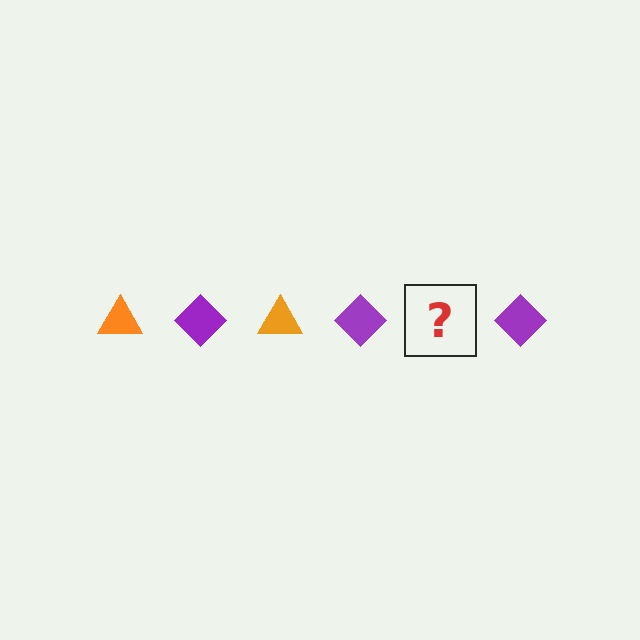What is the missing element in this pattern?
The missing element is an orange triangle.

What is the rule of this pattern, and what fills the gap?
The rule is that the pattern alternates between orange triangle and purple diamond. The gap should be filled with an orange triangle.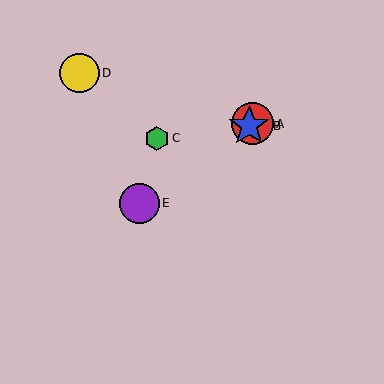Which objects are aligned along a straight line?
Objects A, B, E are aligned along a straight line.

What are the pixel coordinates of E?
Object E is at (139, 203).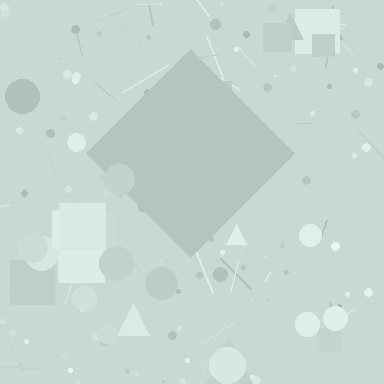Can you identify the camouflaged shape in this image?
The camouflaged shape is a diamond.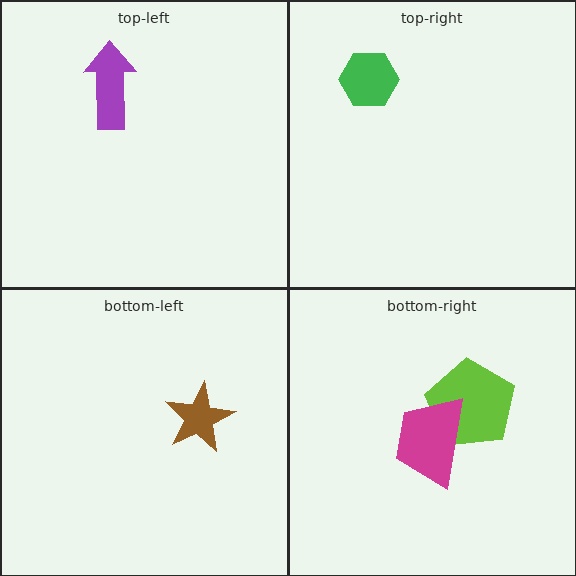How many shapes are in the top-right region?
1.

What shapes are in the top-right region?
The green hexagon.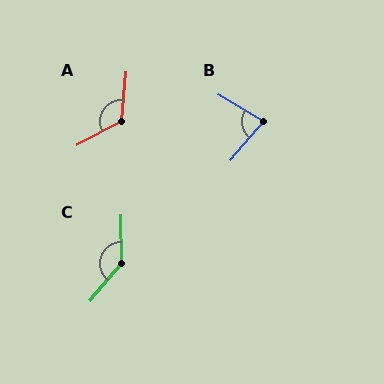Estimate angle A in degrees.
Approximately 123 degrees.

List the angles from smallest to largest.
B (81°), A (123°), C (140°).